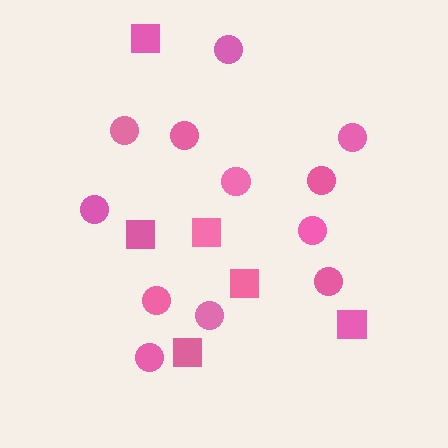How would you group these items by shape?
There are 2 groups: one group of squares (6) and one group of circles (12).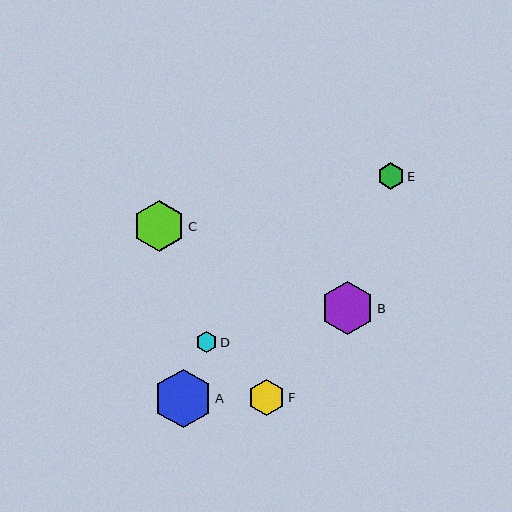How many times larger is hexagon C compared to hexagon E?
Hexagon C is approximately 1.9 times the size of hexagon E.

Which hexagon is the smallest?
Hexagon D is the smallest with a size of approximately 21 pixels.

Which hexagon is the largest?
Hexagon A is the largest with a size of approximately 58 pixels.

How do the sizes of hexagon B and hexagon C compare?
Hexagon B and hexagon C are approximately the same size.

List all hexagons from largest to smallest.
From largest to smallest: A, B, C, F, E, D.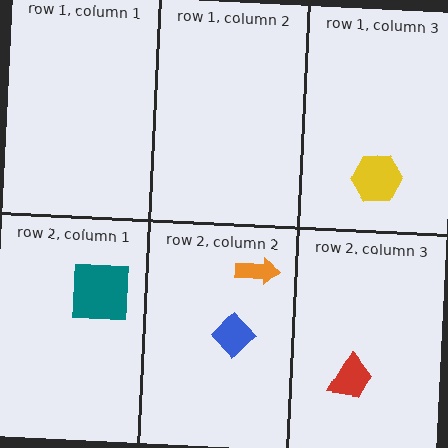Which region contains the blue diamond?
The row 2, column 2 region.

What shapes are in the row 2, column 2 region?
The orange arrow, the blue diamond.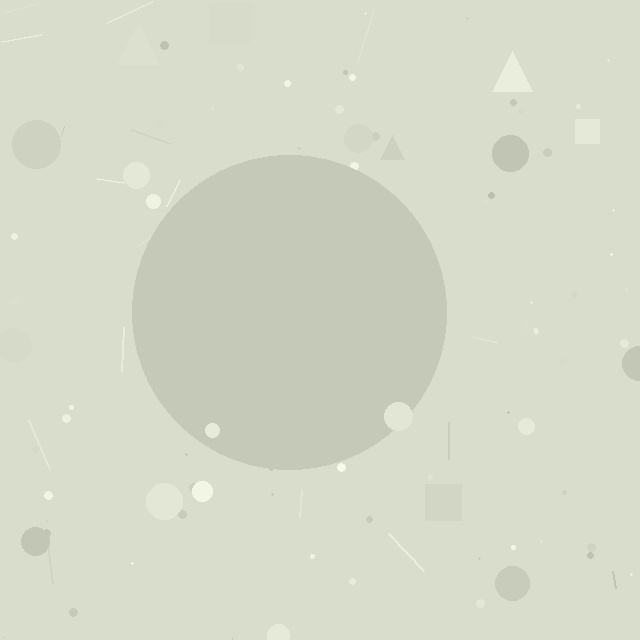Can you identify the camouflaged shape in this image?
The camouflaged shape is a circle.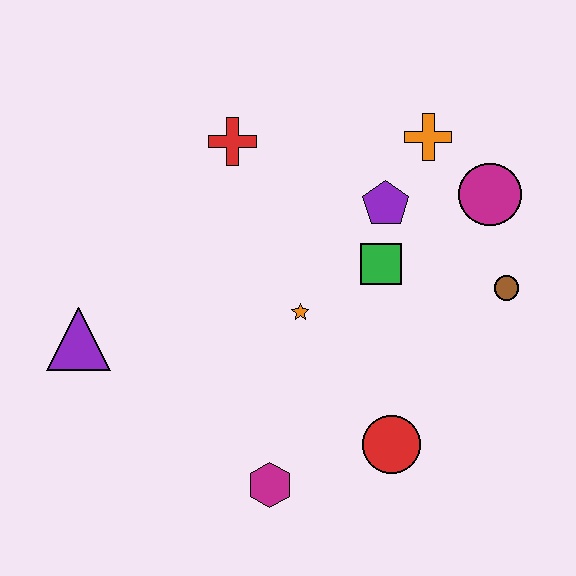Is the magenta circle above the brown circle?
Yes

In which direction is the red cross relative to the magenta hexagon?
The red cross is above the magenta hexagon.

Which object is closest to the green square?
The purple pentagon is closest to the green square.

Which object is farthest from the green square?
The purple triangle is farthest from the green square.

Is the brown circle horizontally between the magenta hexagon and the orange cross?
No